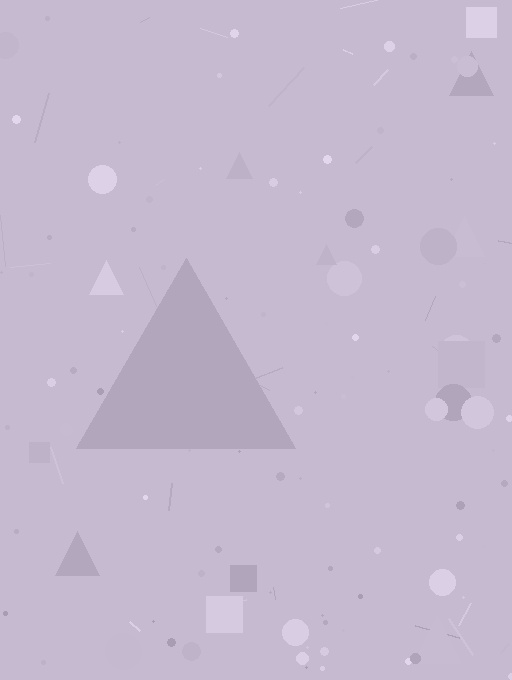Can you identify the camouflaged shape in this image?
The camouflaged shape is a triangle.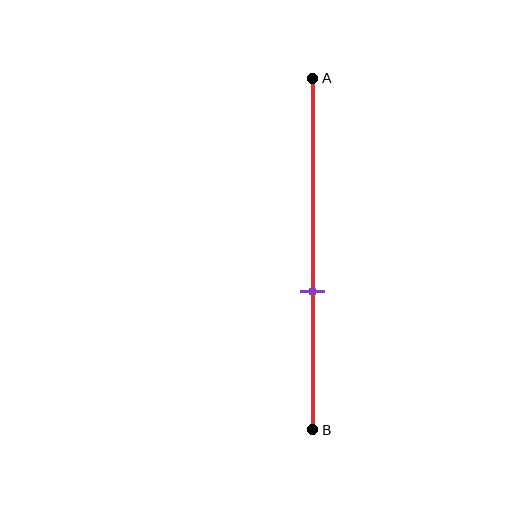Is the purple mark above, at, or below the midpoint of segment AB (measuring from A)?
The purple mark is below the midpoint of segment AB.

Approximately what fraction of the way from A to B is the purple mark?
The purple mark is approximately 60% of the way from A to B.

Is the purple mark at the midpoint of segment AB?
No, the mark is at about 60% from A, not at the 50% midpoint.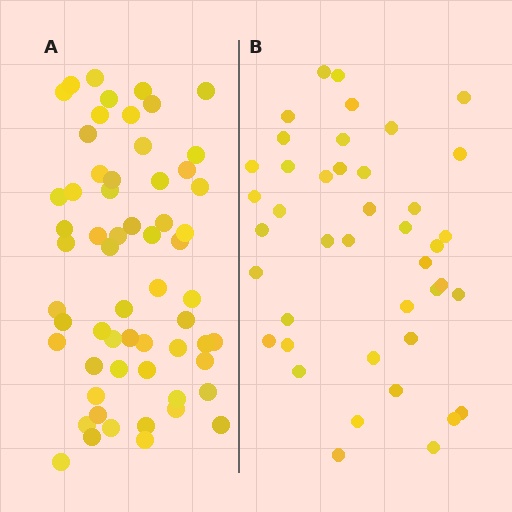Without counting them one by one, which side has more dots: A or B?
Region A (the left region) has more dots.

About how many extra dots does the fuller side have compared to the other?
Region A has approximately 20 more dots than region B.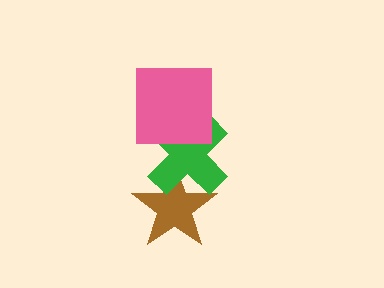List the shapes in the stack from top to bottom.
From top to bottom: the pink square, the green cross, the brown star.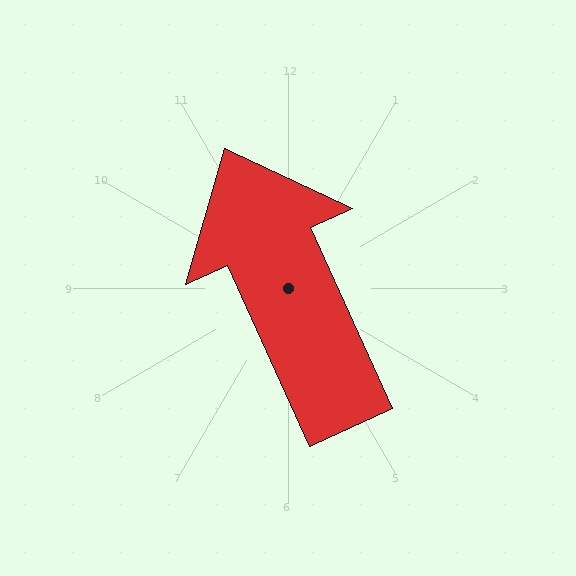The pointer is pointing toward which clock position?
Roughly 11 o'clock.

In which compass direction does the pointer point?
Northwest.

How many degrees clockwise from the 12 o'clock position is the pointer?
Approximately 336 degrees.